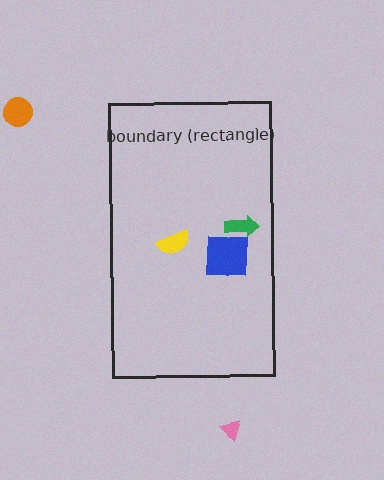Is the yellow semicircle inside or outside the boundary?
Inside.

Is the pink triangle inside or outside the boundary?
Outside.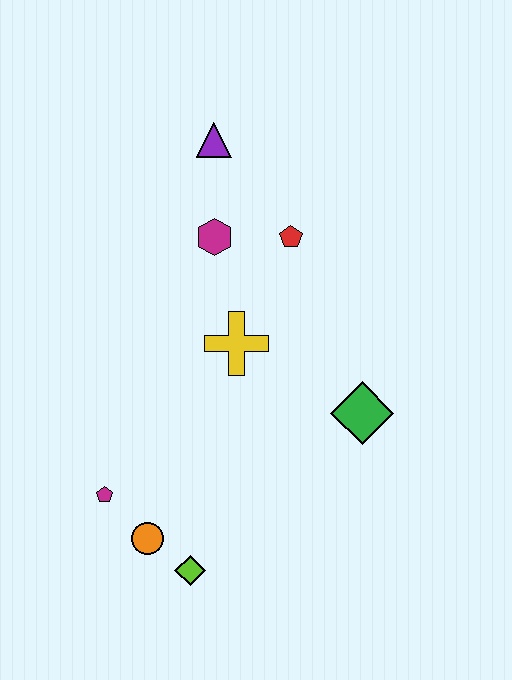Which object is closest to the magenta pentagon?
The orange circle is closest to the magenta pentagon.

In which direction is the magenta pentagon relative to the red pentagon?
The magenta pentagon is below the red pentagon.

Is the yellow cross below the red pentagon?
Yes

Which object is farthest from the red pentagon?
The lime diamond is farthest from the red pentagon.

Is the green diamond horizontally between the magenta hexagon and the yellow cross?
No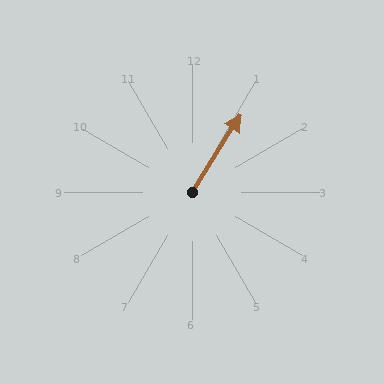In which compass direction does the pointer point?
Northeast.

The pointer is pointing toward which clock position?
Roughly 1 o'clock.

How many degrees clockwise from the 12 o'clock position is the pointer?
Approximately 32 degrees.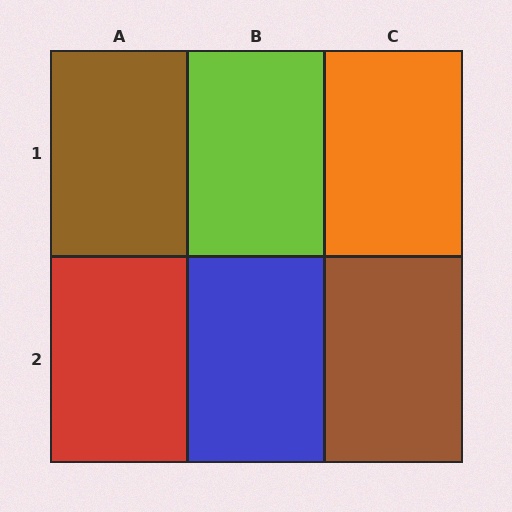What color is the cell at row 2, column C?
Brown.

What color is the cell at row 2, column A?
Red.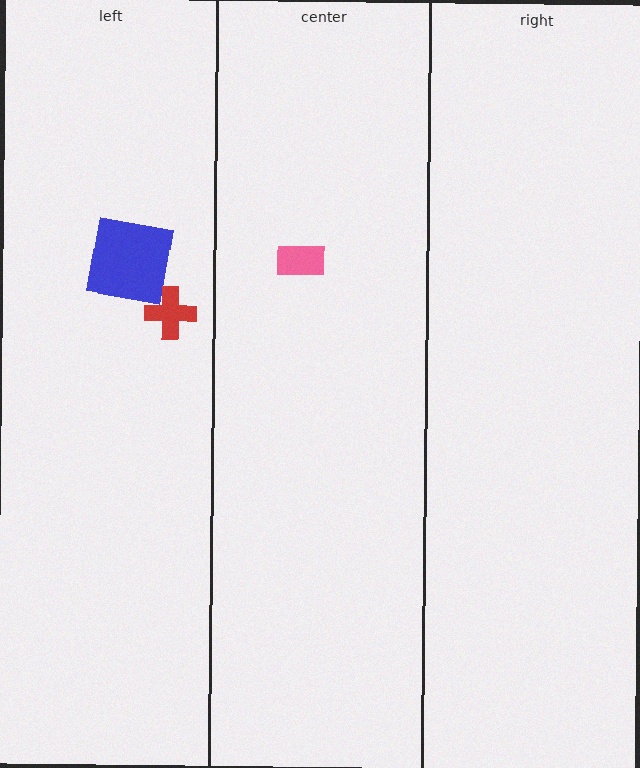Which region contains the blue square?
The left region.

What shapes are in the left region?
The blue square, the red cross.